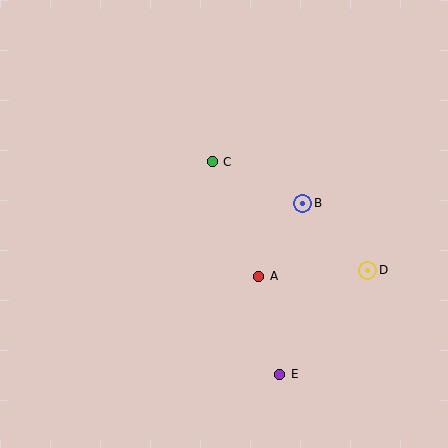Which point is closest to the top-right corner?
Point B is closest to the top-right corner.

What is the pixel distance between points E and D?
The distance between E and D is 136 pixels.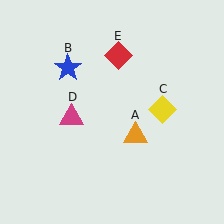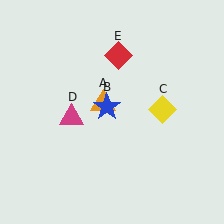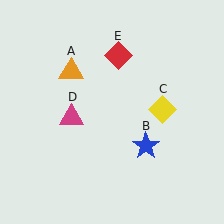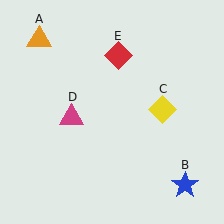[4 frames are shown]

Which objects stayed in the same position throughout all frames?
Yellow diamond (object C) and magenta triangle (object D) and red diamond (object E) remained stationary.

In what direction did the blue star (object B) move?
The blue star (object B) moved down and to the right.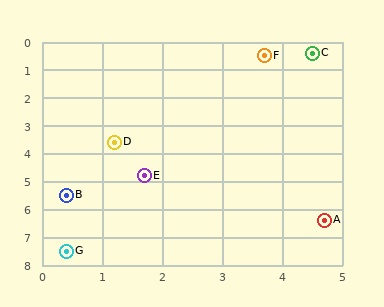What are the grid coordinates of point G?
Point G is at approximately (0.4, 7.5).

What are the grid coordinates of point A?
Point A is at approximately (4.7, 6.4).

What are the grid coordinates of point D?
Point D is at approximately (1.2, 3.6).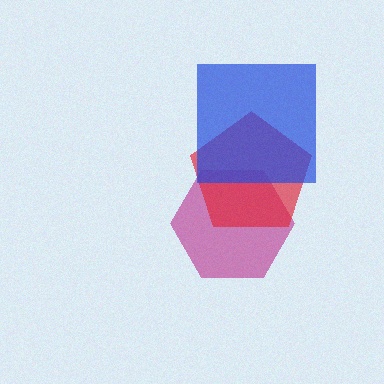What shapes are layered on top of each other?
The layered shapes are: a magenta hexagon, a red pentagon, a blue square.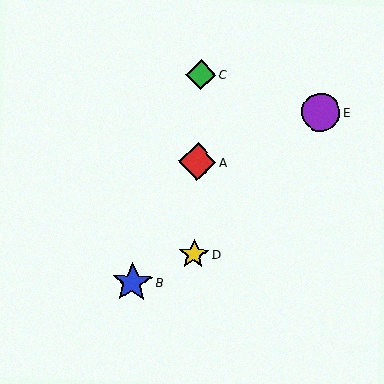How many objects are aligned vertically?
3 objects (A, C, D) are aligned vertically.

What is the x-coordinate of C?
Object C is at x≈201.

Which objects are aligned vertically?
Objects A, C, D are aligned vertically.